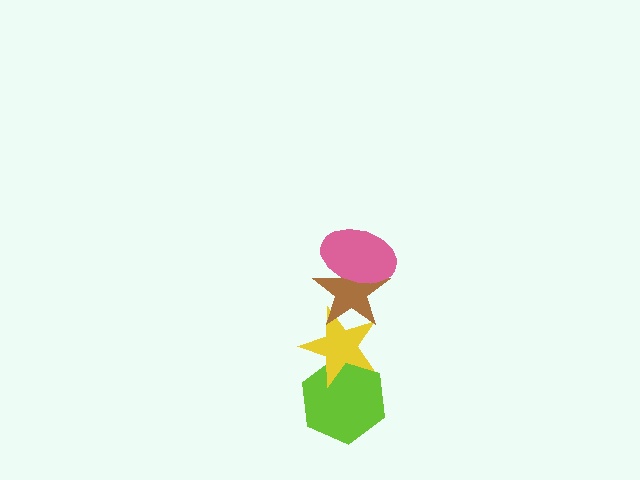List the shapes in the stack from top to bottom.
From top to bottom: the pink ellipse, the brown star, the yellow star, the lime hexagon.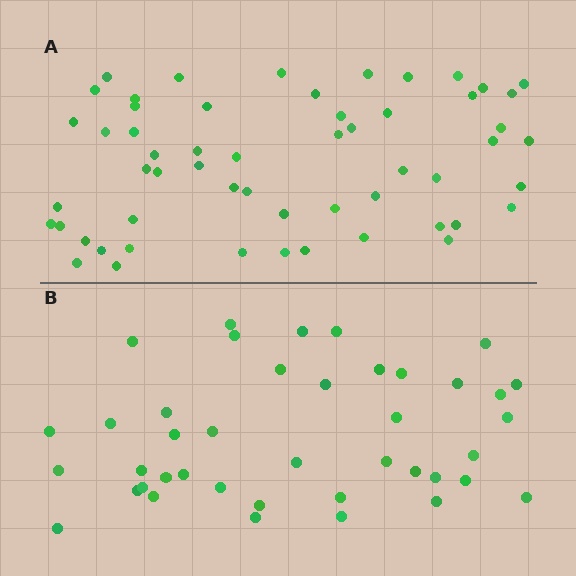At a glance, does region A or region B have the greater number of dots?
Region A (the top region) has more dots.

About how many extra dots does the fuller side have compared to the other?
Region A has approximately 15 more dots than region B.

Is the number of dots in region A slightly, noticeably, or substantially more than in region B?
Region A has noticeably more, but not dramatically so. The ratio is roughly 1.4 to 1.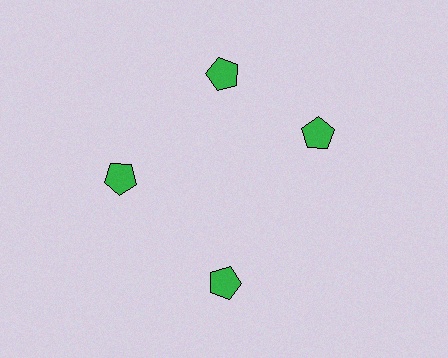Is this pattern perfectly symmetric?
No. The 4 green pentagons are arranged in a ring, but one element near the 3 o'clock position is rotated out of alignment along the ring, breaking the 4-fold rotational symmetry.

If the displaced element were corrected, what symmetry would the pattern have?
It would have 4-fold rotational symmetry — the pattern would map onto itself every 90 degrees.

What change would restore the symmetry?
The symmetry would be restored by rotating it back into even spacing with its neighbors so that all 4 pentagons sit at equal angles and equal distance from the center.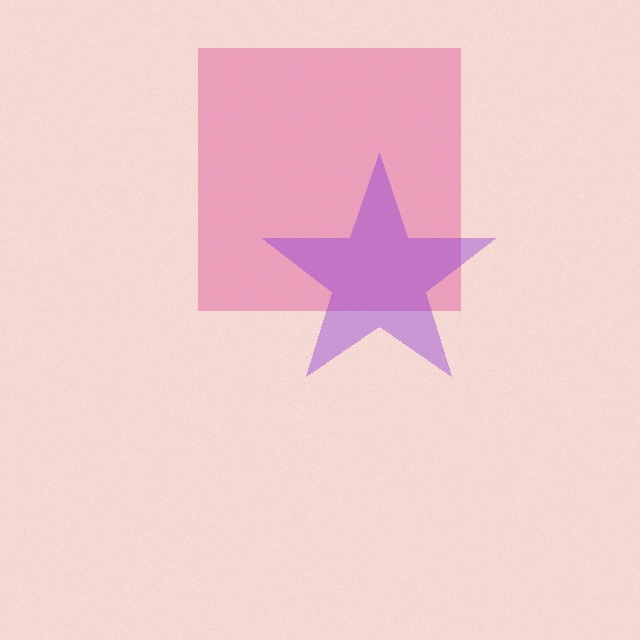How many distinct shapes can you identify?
There are 2 distinct shapes: a pink square, a purple star.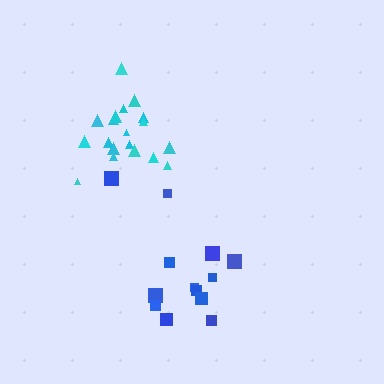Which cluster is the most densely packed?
Cyan.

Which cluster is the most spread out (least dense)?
Blue.